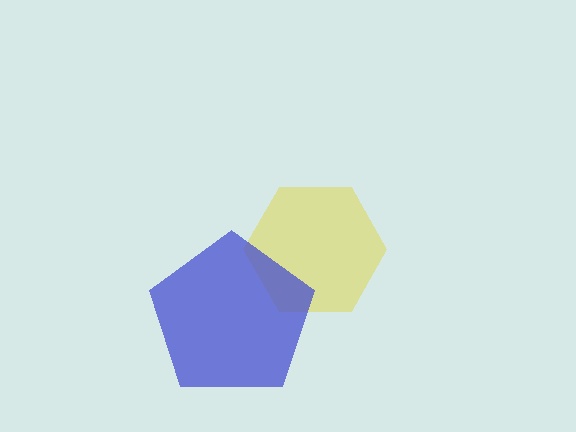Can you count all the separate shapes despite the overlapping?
Yes, there are 2 separate shapes.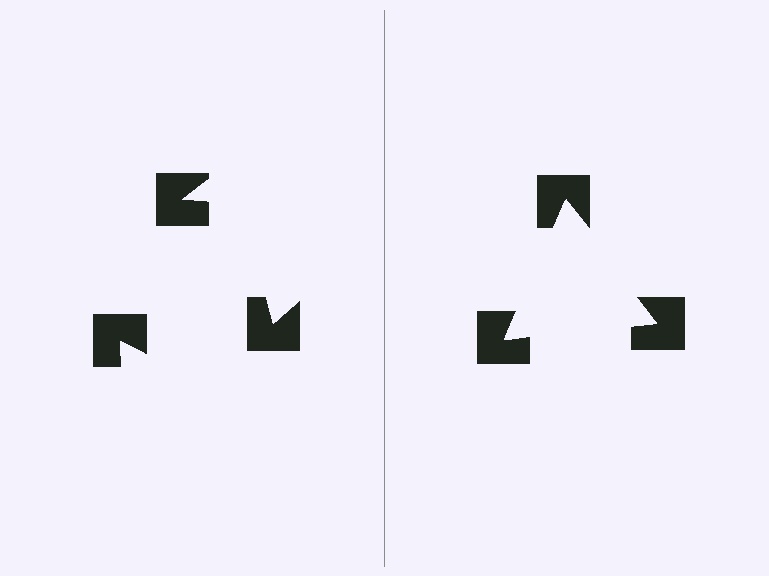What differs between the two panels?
The notched squares are positioned identically on both sides; only the wedge orientations differ. On the right they align to a triangle; on the left they are misaligned.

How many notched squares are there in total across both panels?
6 — 3 on each side.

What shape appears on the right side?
An illusory triangle.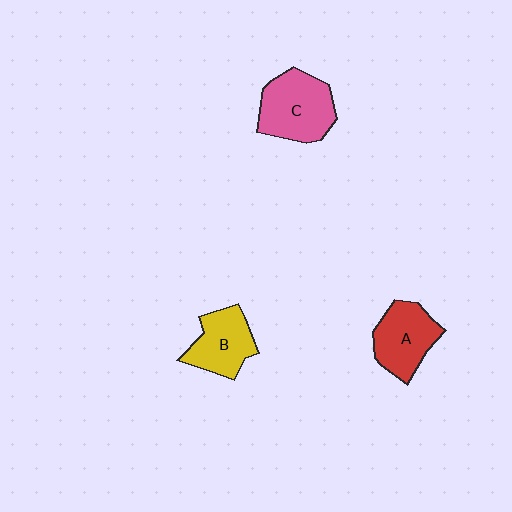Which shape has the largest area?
Shape C (pink).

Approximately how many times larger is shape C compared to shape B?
Approximately 1.3 times.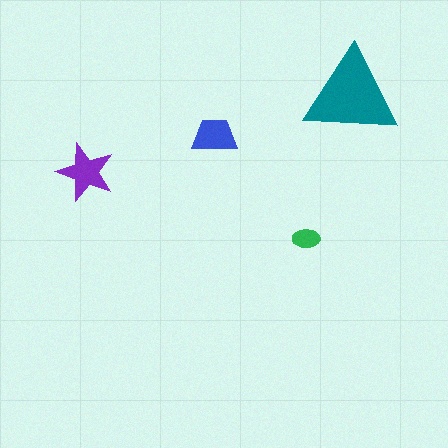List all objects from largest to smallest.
The teal triangle, the purple star, the blue trapezoid, the green ellipse.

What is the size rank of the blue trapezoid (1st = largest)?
3rd.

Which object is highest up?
The teal triangle is topmost.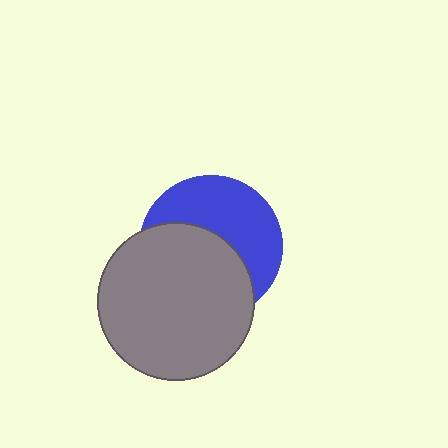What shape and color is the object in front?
The object in front is a gray circle.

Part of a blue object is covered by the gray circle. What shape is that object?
It is a circle.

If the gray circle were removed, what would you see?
You would see the complete blue circle.